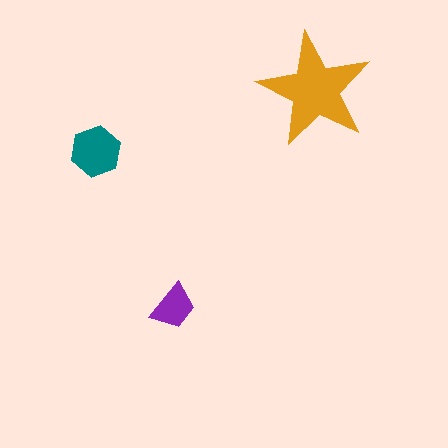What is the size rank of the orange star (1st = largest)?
1st.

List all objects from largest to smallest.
The orange star, the teal hexagon, the purple trapezoid.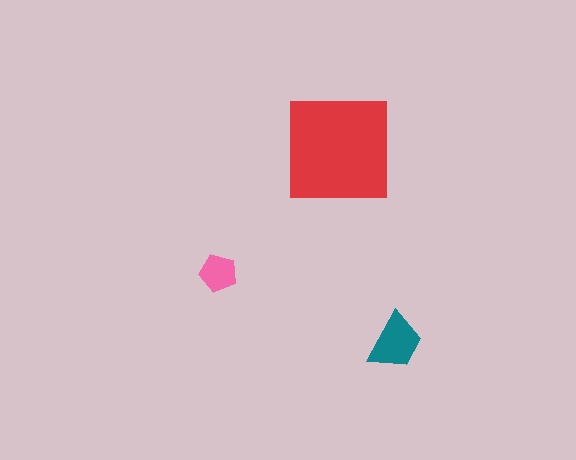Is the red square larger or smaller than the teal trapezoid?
Larger.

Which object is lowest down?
The teal trapezoid is bottommost.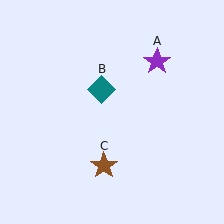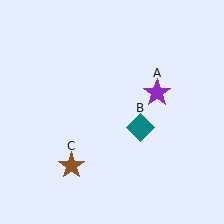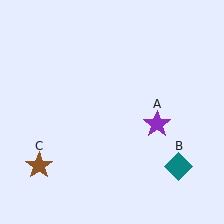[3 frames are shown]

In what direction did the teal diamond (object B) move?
The teal diamond (object B) moved down and to the right.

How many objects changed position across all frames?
3 objects changed position: purple star (object A), teal diamond (object B), brown star (object C).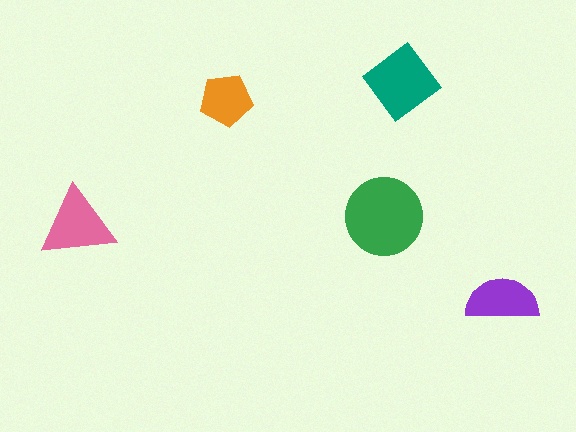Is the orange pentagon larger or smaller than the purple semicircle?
Smaller.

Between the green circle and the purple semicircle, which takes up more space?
The green circle.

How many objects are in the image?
There are 5 objects in the image.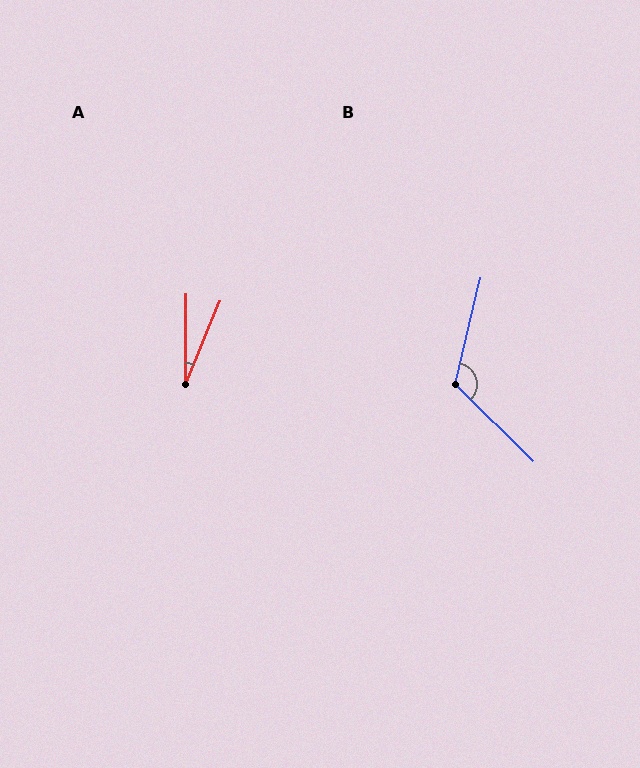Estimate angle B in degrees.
Approximately 121 degrees.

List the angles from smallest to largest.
A (22°), B (121°).